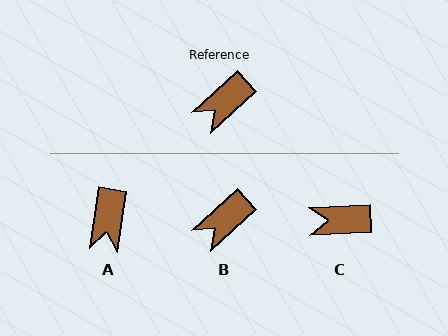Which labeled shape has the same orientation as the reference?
B.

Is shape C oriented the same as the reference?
No, it is off by about 40 degrees.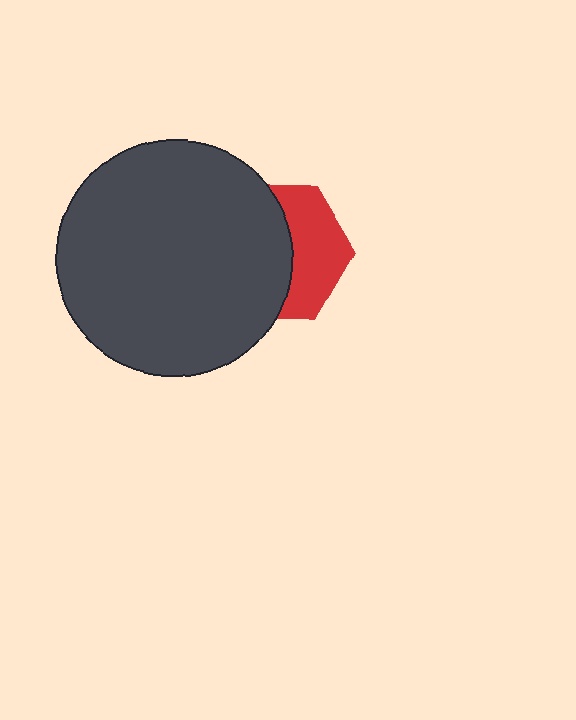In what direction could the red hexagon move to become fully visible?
The red hexagon could move right. That would shift it out from behind the dark gray circle entirely.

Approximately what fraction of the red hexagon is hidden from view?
Roughly 58% of the red hexagon is hidden behind the dark gray circle.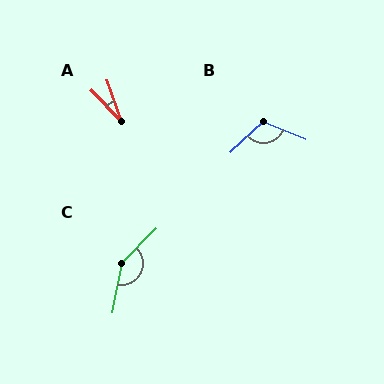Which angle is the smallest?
A, at approximately 25 degrees.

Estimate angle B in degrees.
Approximately 115 degrees.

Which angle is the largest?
C, at approximately 145 degrees.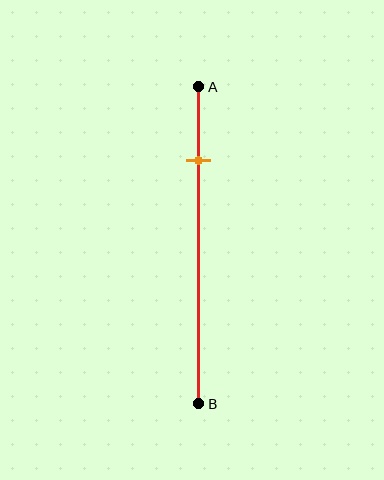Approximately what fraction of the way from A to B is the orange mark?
The orange mark is approximately 25% of the way from A to B.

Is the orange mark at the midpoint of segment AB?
No, the mark is at about 25% from A, not at the 50% midpoint.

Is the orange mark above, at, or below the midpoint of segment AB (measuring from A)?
The orange mark is above the midpoint of segment AB.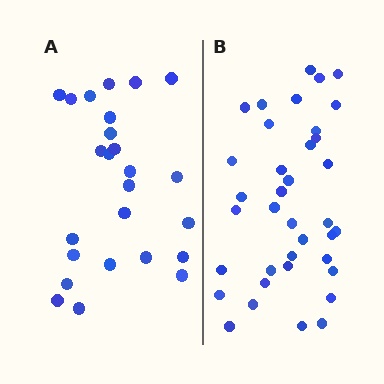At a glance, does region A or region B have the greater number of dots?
Region B (the right region) has more dots.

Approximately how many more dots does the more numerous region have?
Region B has roughly 12 or so more dots than region A.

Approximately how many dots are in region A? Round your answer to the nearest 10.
About 20 dots. (The exact count is 25, which rounds to 20.)